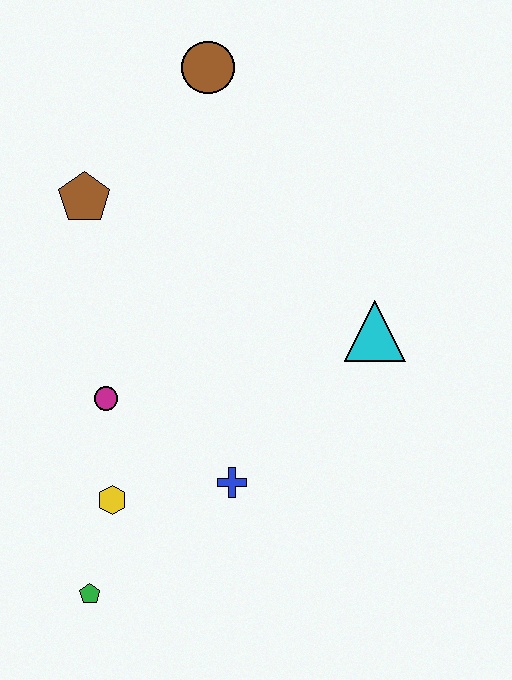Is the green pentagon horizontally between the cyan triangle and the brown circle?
No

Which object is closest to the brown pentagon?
The brown circle is closest to the brown pentagon.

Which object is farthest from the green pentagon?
The brown circle is farthest from the green pentagon.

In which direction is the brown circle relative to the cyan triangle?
The brown circle is above the cyan triangle.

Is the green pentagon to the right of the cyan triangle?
No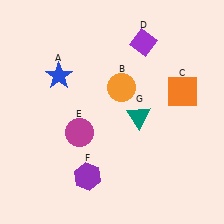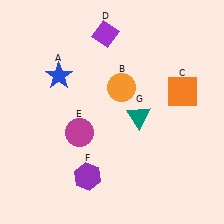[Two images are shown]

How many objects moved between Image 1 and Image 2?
1 object moved between the two images.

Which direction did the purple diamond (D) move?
The purple diamond (D) moved left.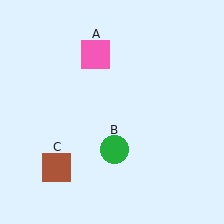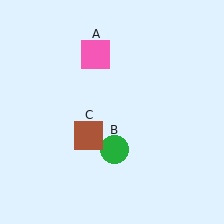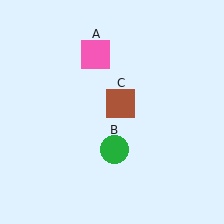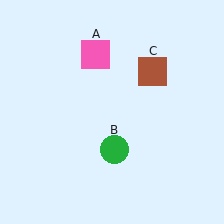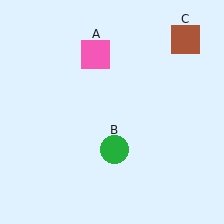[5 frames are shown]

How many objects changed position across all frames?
1 object changed position: brown square (object C).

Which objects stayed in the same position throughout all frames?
Pink square (object A) and green circle (object B) remained stationary.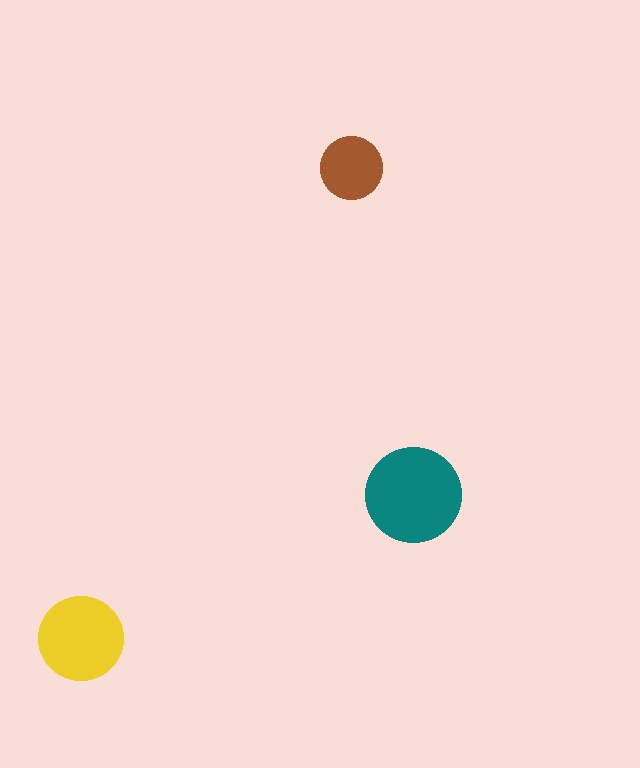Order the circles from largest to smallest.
the teal one, the yellow one, the brown one.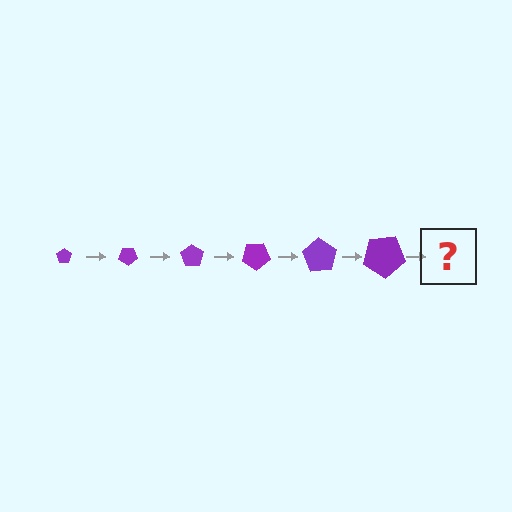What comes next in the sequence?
The next element should be a pentagon, larger than the previous one and rotated 210 degrees from the start.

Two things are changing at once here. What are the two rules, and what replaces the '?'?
The two rules are that the pentagon grows larger each step and it rotates 35 degrees each step. The '?' should be a pentagon, larger than the previous one and rotated 210 degrees from the start.